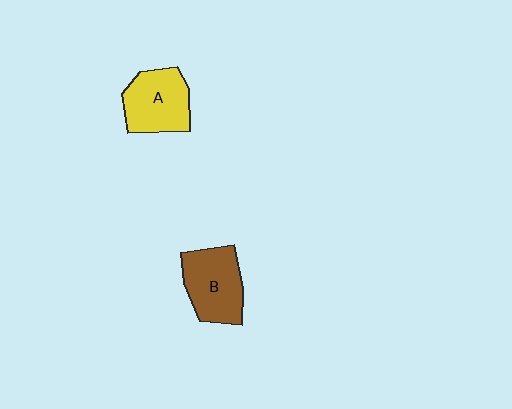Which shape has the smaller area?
Shape A (yellow).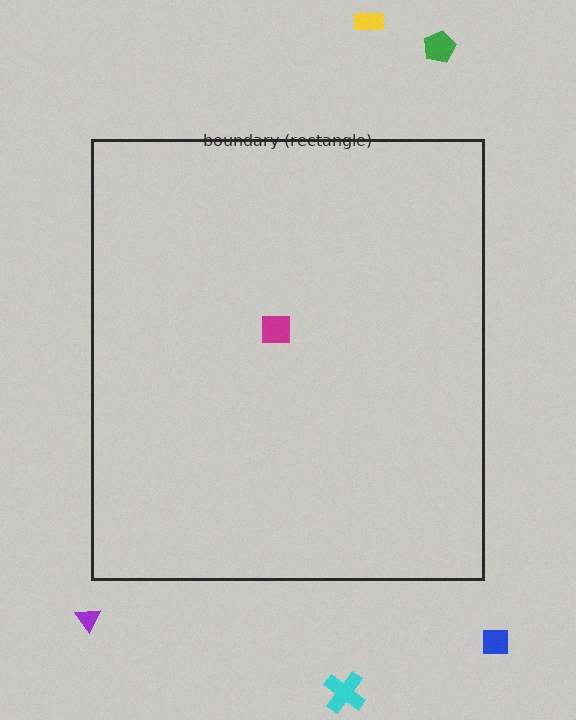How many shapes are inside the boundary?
1 inside, 5 outside.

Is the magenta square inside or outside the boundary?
Inside.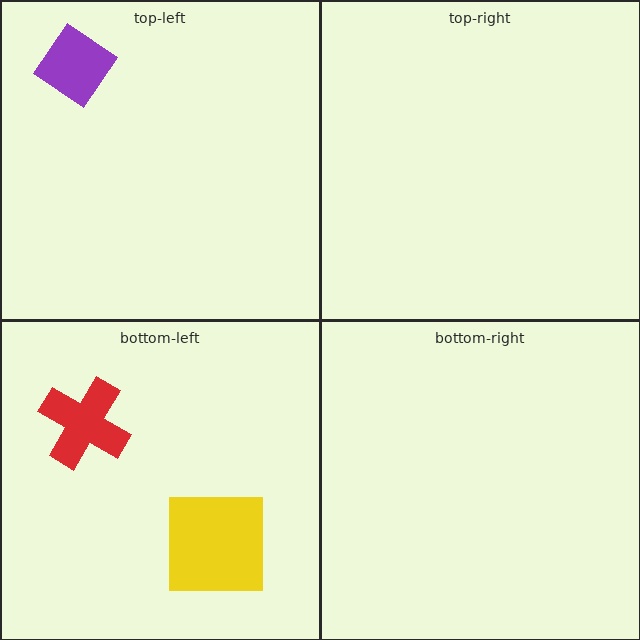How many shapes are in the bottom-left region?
2.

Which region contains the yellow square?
The bottom-left region.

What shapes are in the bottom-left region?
The red cross, the yellow square.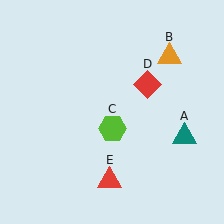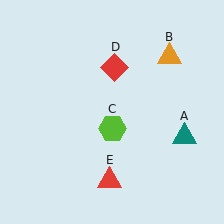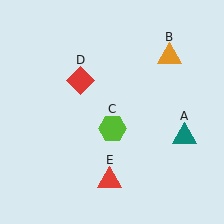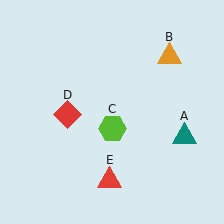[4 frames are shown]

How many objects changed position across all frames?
1 object changed position: red diamond (object D).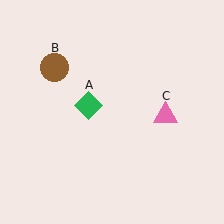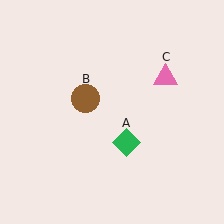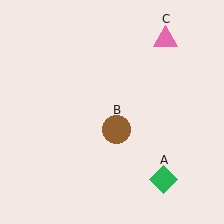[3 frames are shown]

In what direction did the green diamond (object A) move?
The green diamond (object A) moved down and to the right.